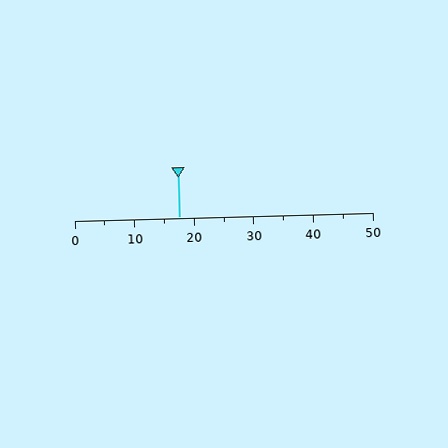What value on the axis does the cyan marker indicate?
The marker indicates approximately 17.5.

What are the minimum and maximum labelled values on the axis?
The axis runs from 0 to 50.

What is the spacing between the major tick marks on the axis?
The major ticks are spaced 10 apart.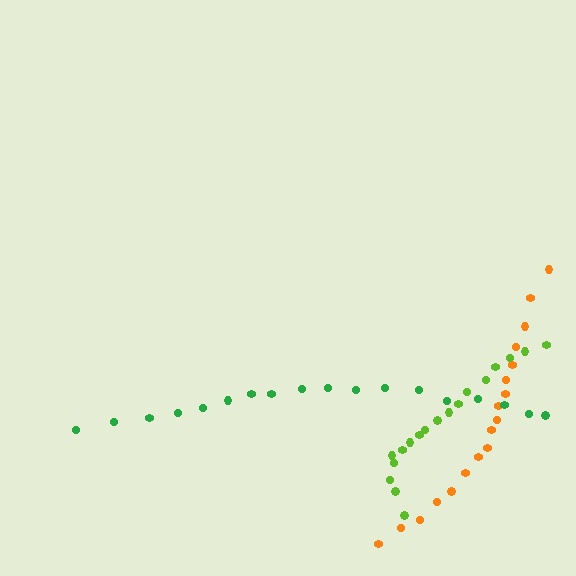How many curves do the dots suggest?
There are 3 distinct paths.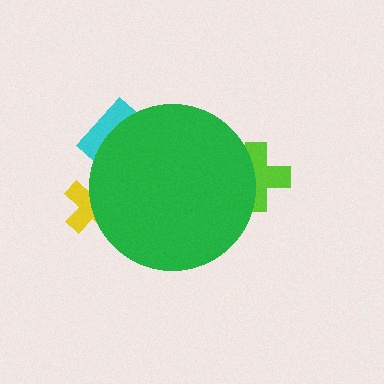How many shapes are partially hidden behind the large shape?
3 shapes are partially hidden.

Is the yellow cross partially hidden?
Yes, the yellow cross is partially hidden behind the green circle.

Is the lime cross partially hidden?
Yes, the lime cross is partially hidden behind the green circle.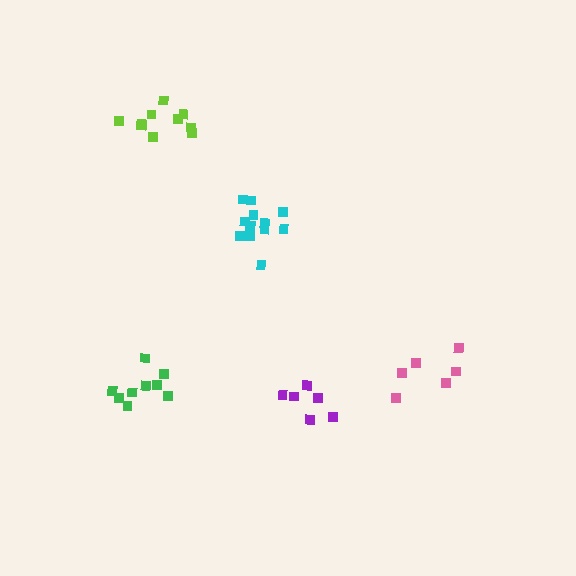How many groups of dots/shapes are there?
There are 5 groups.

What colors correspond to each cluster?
The clusters are colored: purple, lime, cyan, pink, green.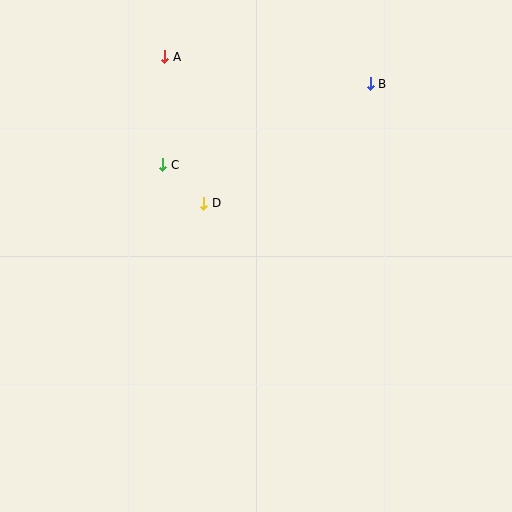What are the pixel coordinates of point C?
Point C is at (163, 165).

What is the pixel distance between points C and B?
The distance between C and B is 223 pixels.